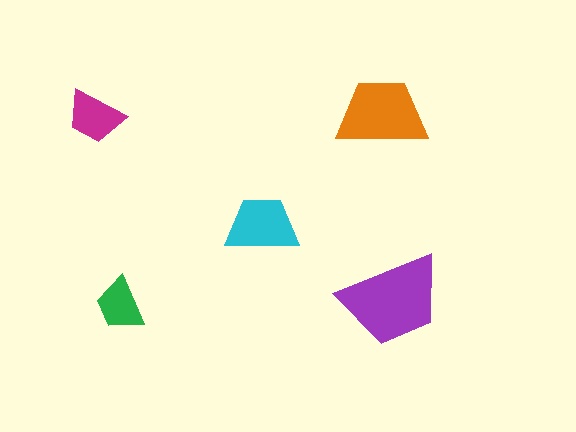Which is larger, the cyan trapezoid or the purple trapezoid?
The purple one.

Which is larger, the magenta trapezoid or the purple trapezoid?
The purple one.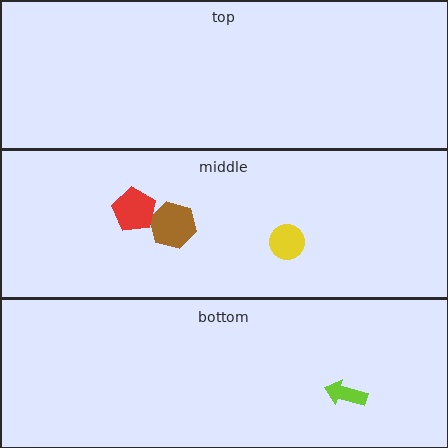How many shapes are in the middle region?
3.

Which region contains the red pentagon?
The middle region.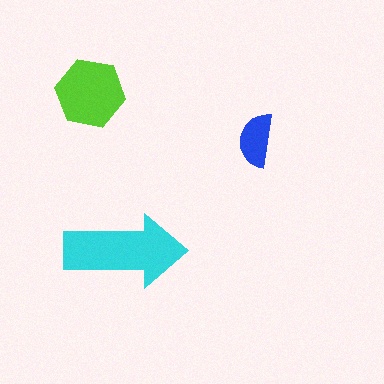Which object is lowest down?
The cyan arrow is bottommost.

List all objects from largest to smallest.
The cyan arrow, the lime hexagon, the blue semicircle.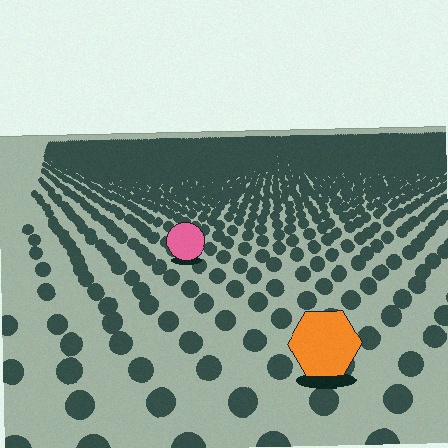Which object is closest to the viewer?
The orange hexagon is closest. The texture marks near it are larger and more spread out.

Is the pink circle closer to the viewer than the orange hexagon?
No. The orange hexagon is closer — you can tell from the texture gradient: the ground texture is coarser near it.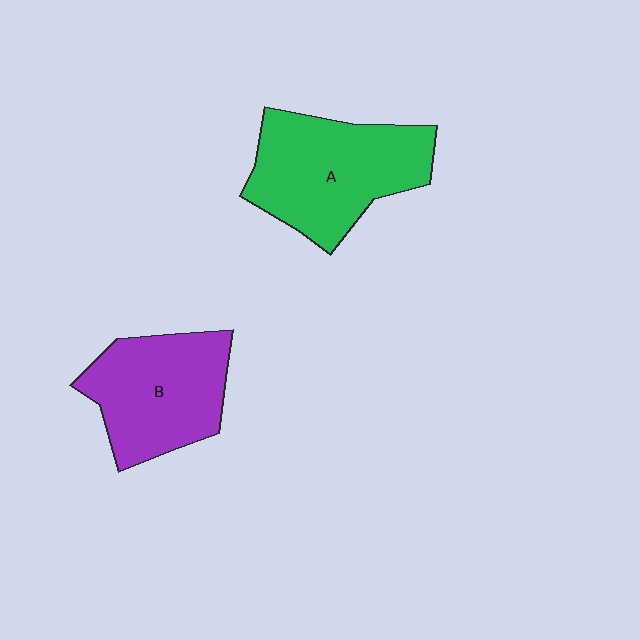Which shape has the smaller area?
Shape B (purple).